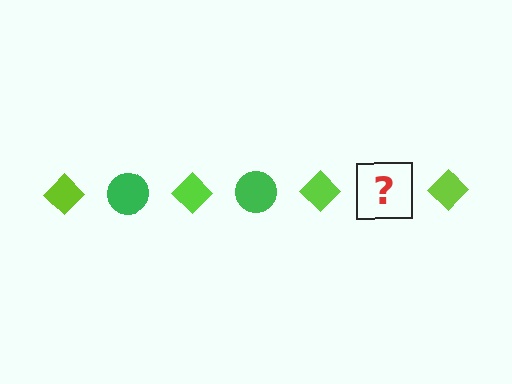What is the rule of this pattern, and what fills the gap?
The rule is that the pattern alternates between lime diamond and green circle. The gap should be filled with a green circle.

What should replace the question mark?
The question mark should be replaced with a green circle.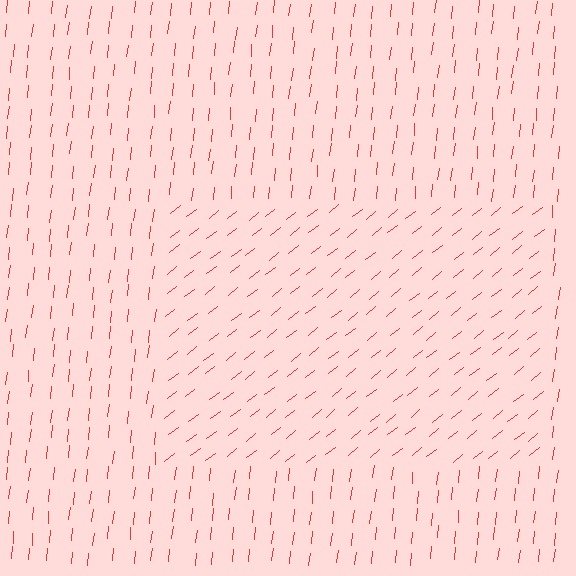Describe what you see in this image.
The image is filled with small red line segments. A rectangle region in the image has lines oriented differently from the surrounding lines, creating a visible texture boundary.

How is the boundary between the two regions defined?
The boundary is defined purely by a change in line orientation (approximately 45 degrees difference). All lines are the same color and thickness.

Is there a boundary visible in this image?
Yes, there is a texture boundary formed by a change in line orientation.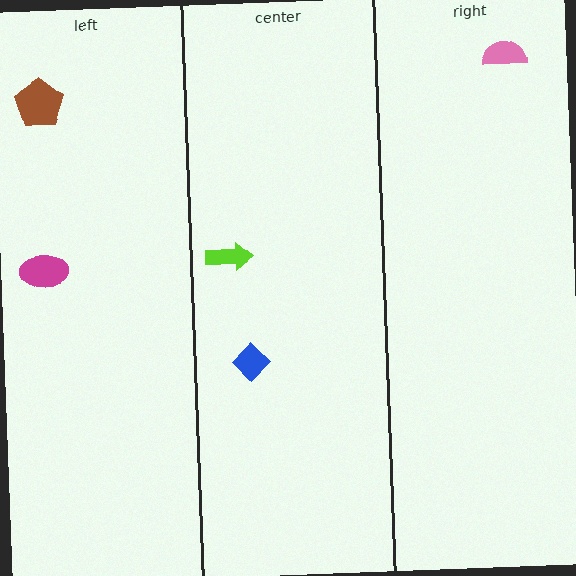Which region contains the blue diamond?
The center region.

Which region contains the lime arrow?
The center region.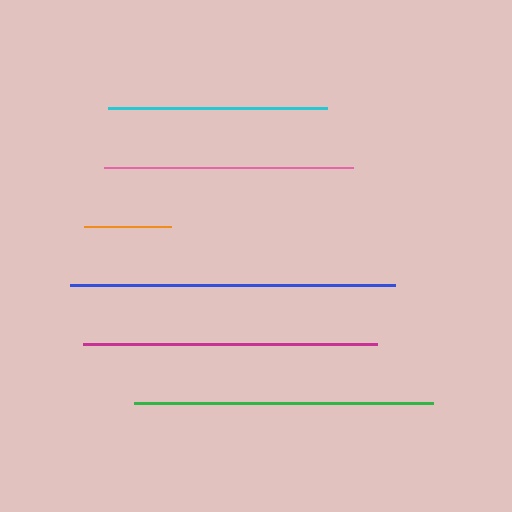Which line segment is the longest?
The blue line is the longest at approximately 324 pixels.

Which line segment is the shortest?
The orange line is the shortest at approximately 87 pixels.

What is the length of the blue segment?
The blue segment is approximately 324 pixels long.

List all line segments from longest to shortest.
From longest to shortest: blue, green, magenta, pink, cyan, orange.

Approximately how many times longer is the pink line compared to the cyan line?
The pink line is approximately 1.1 times the length of the cyan line.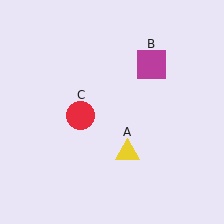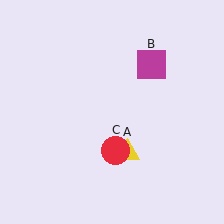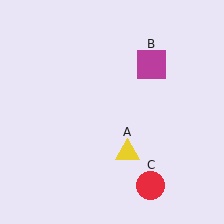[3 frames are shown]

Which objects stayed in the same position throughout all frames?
Yellow triangle (object A) and magenta square (object B) remained stationary.